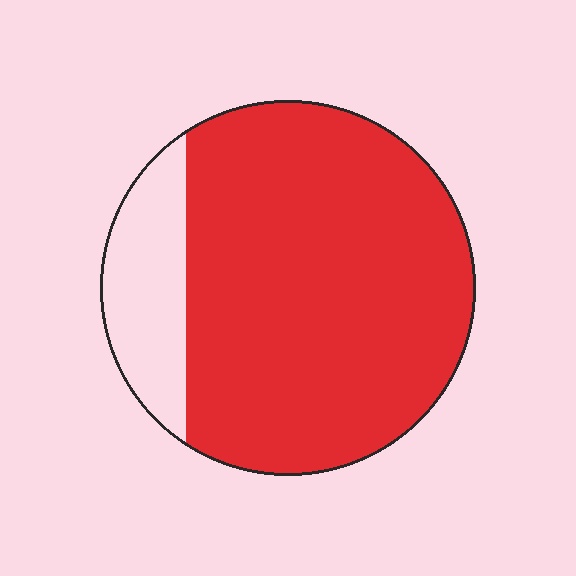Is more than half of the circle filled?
Yes.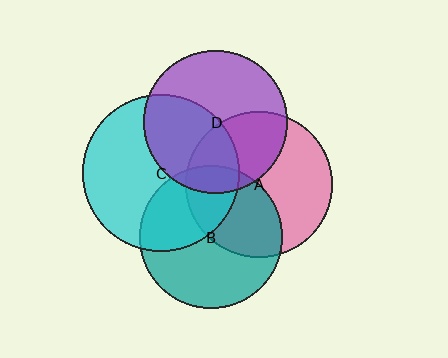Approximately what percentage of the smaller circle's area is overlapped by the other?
Approximately 35%.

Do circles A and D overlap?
Yes.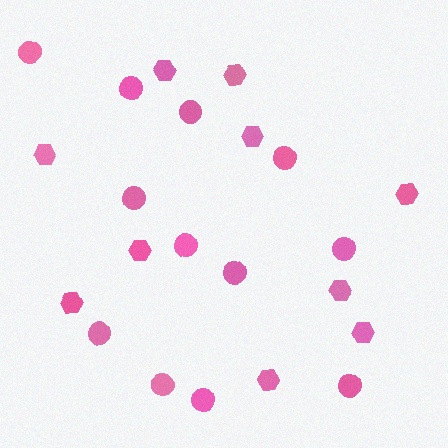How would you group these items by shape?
There are 2 groups: one group of circles (12) and one group of hexagons (10).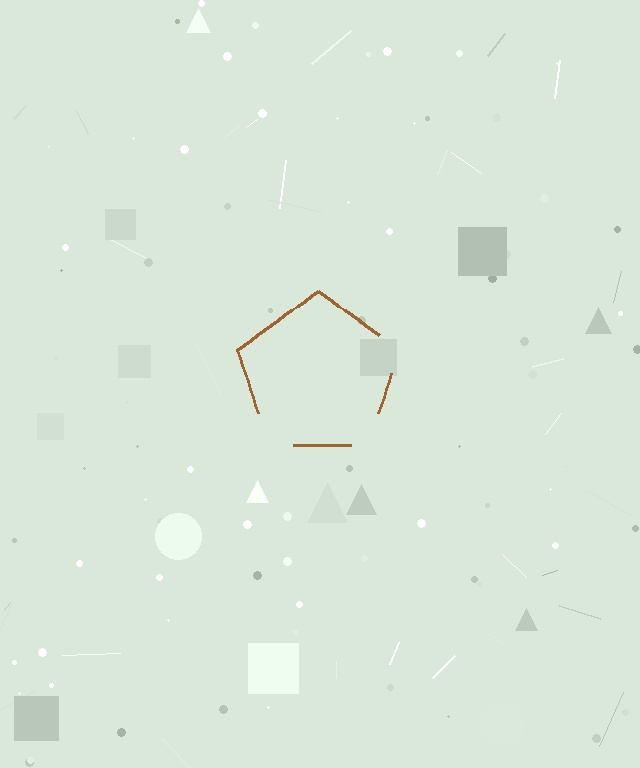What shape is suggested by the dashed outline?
The dashed outline suggests a pentagon.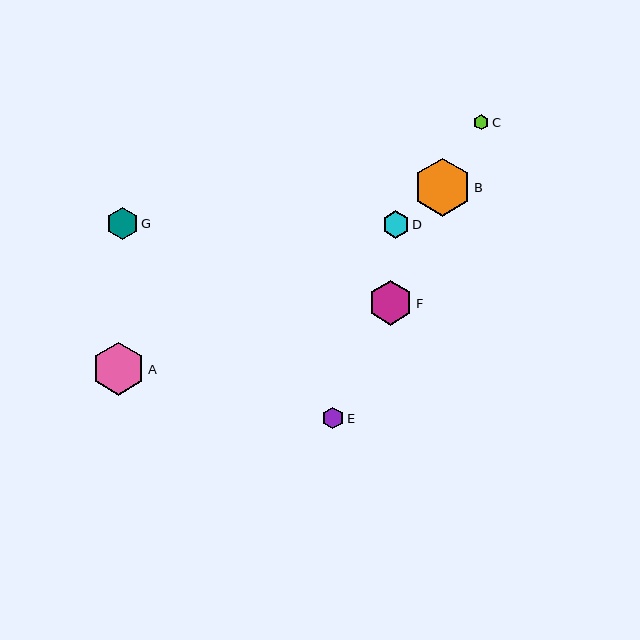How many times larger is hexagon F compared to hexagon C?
Hexagon F is approximately 3.0 times the size of hexagon C.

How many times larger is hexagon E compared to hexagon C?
Hexagon E is approximately 1.4 times the size of hexagon C.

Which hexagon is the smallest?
Hexagon C is the smallest with a size of approximately 15 pixels.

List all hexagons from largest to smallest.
From largest to smallest: B, A, F, G, D, E, C.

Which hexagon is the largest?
Hexagon B is the largest with a size of approximately 58 pixels.